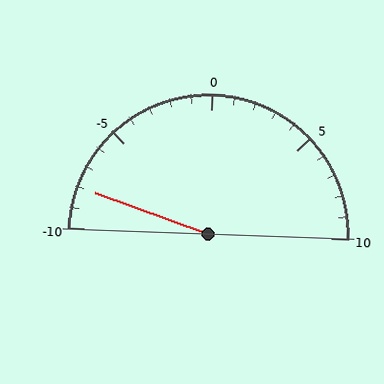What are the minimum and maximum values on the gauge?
The gauge ranges from -10 to 10.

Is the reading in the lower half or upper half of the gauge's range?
The reading is in the lower half of the range (-10 to 10).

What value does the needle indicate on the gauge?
The needle indicates approximately -8.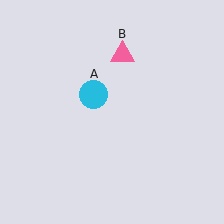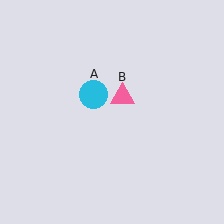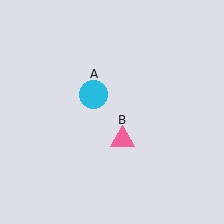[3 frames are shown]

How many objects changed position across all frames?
1 object changed position: pink triangle (object B).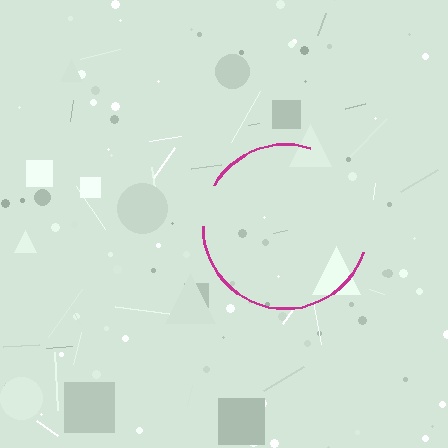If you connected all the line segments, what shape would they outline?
They would outline a circle.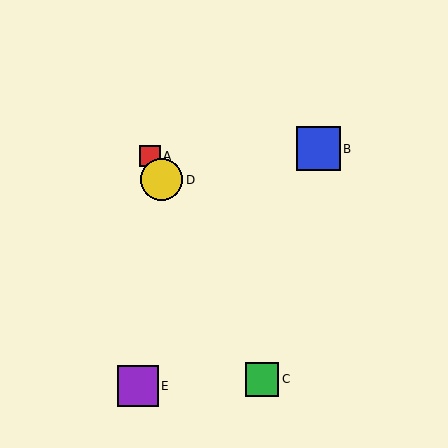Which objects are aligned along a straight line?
Objects A, C, D are aligned along a straight line.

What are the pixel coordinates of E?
Object E is at (138, 386).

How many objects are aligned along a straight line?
3 objects (A, C, D) are aligned along a straight line.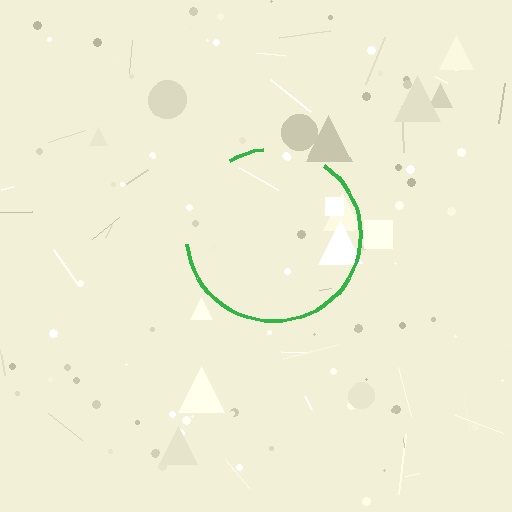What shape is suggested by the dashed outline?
The dashed outline suggests a circle.